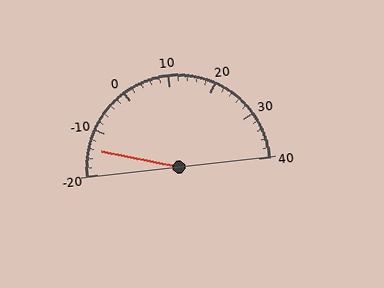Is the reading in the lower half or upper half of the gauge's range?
The reading is in the lower half of the range (-20 to 40).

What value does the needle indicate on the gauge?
The needle indicates approximately -14.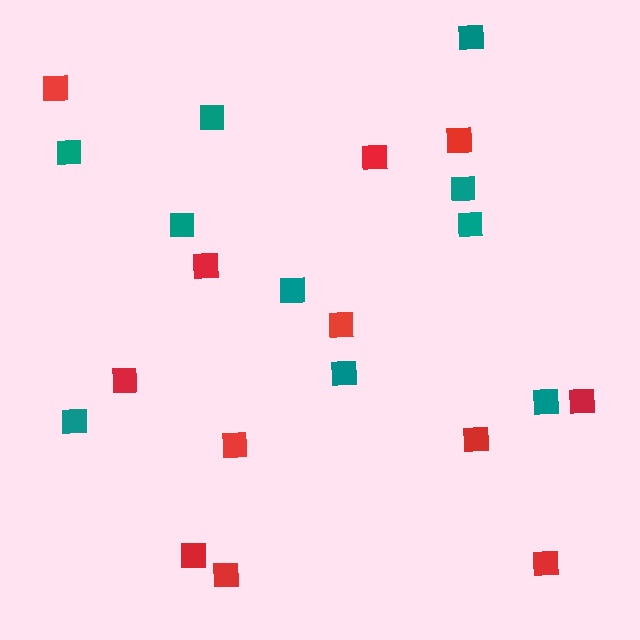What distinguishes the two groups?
There are 2 groups: one group of teal squares (10) and one group of red squares (12).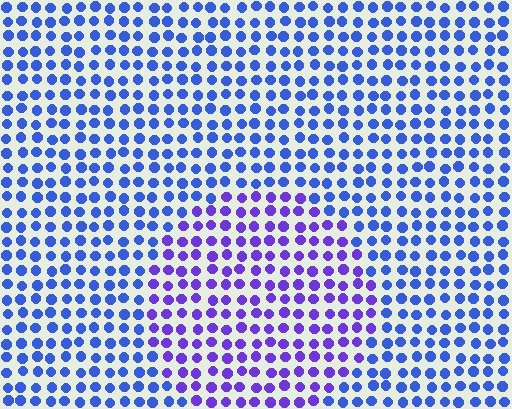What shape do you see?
I see a circle.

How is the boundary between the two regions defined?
The boundary is defined purely by a slight shift in hue (about 35 degrees). Spacing, size, and orientation are identical on both sides.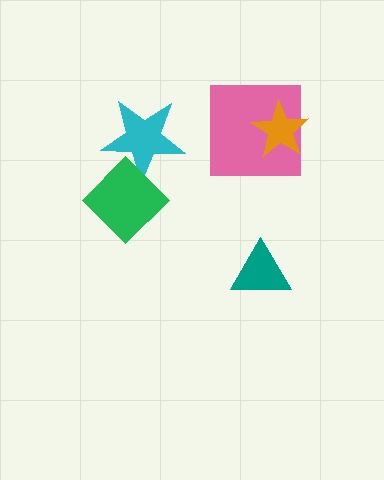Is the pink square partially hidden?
Yes, it is partially covered by another shape.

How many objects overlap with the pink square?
1 object overlaps with the pink square.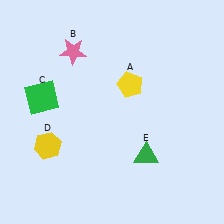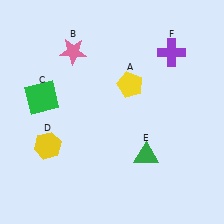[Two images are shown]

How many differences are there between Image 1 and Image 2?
There is 1 difference between the two images.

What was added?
A purple cross (F) was added in Image 2.